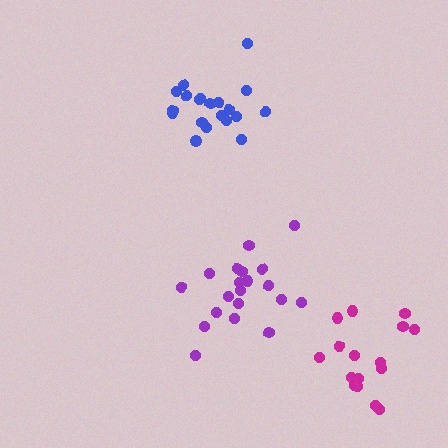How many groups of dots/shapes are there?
There are 3 groups.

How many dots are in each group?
Group 1: 20 dots, Group 2: 20 dots, Group 3: 17 dots (57 total).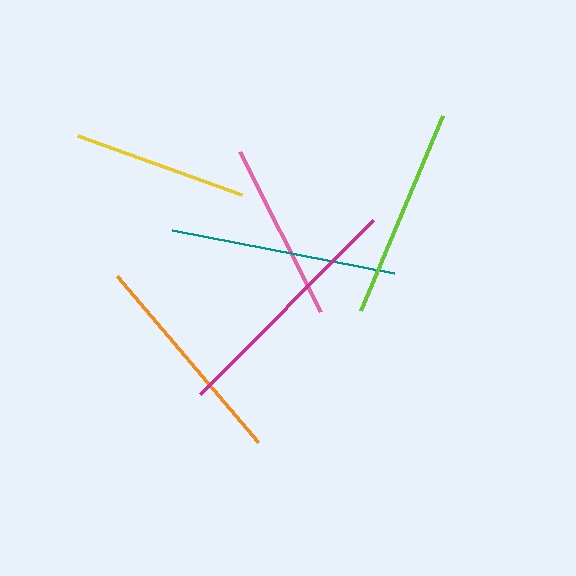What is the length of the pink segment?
The pink segment is approximately 179 pixels long.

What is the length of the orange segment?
The orange segment is approximately 218 pixels long.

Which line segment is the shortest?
The yellow line is the shortest at approximately 174 pixels.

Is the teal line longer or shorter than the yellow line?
The teal line is longer than the yellow line.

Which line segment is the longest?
The magenta line is the longest at approximately 245 pixels.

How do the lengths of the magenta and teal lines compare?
The magenta and teal lines are approximately the same length.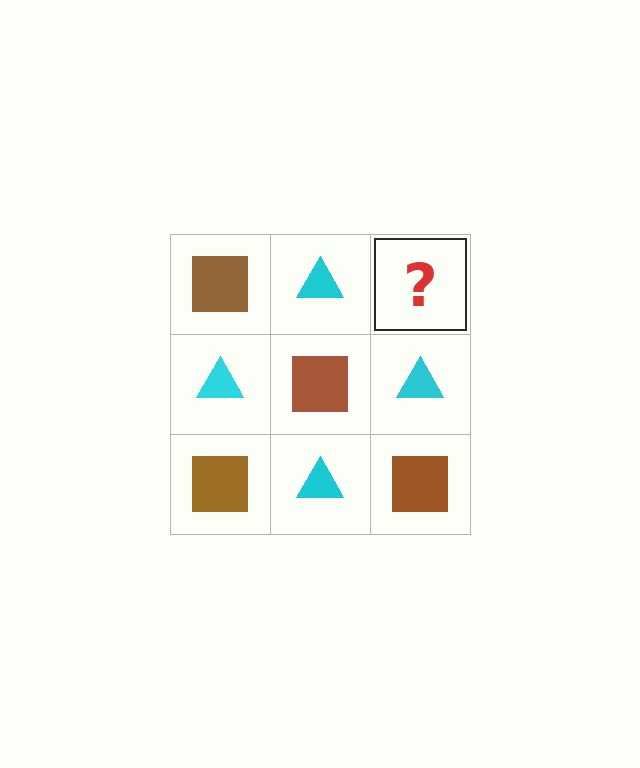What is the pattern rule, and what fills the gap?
The rule is that it alternates brown square and cyan triangle in a checkerboard pattern. The gap should be filled with a brown square.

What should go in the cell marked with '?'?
The missing cell should contain a brown square.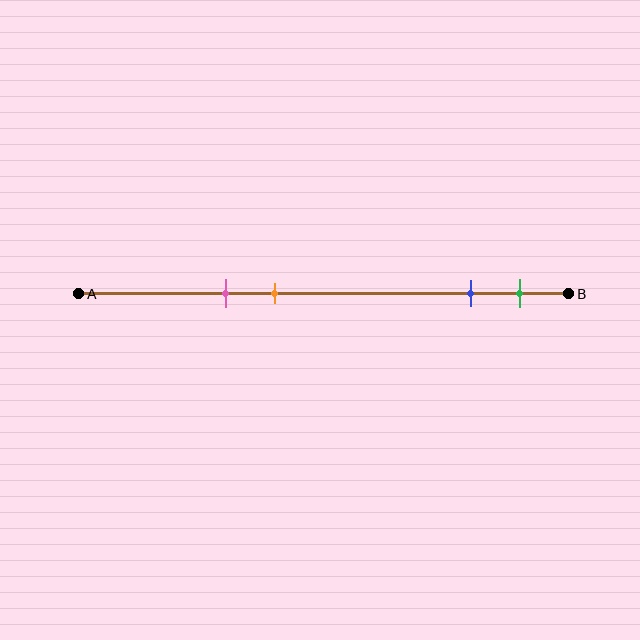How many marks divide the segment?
There are 4 marks dividing the segment.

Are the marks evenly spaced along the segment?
No, the marks are not evenly spaced.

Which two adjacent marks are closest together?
The blue and green marks are the closest adjacent pair.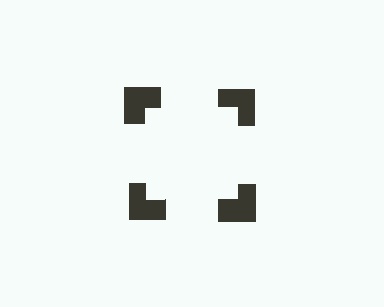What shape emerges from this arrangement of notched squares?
An illusory square — its edges are inferred from the aligned wedge cuts in the notched squares, not physically drawn.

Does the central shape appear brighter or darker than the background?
It typically appears slightly brighter than the background, even though no actual brightness change is drawn.